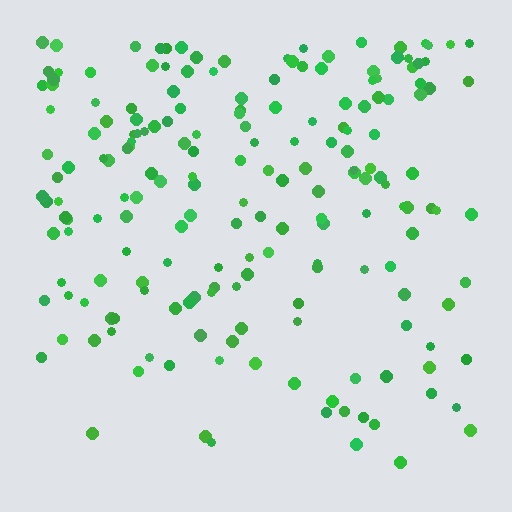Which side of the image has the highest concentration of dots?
The top.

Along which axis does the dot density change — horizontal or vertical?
Vertical.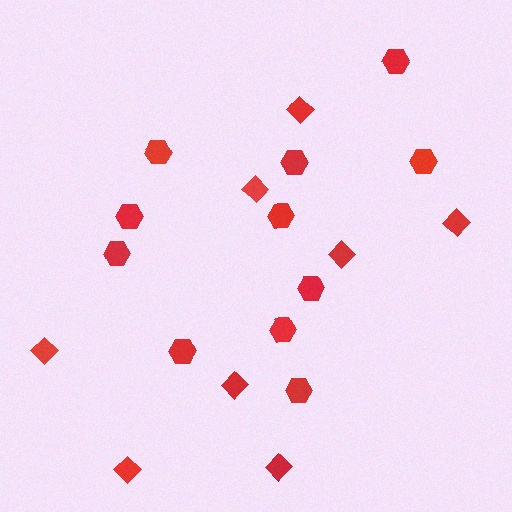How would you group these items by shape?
There are 2 groups: one group of hexagons (11) and one group of diamonds (8).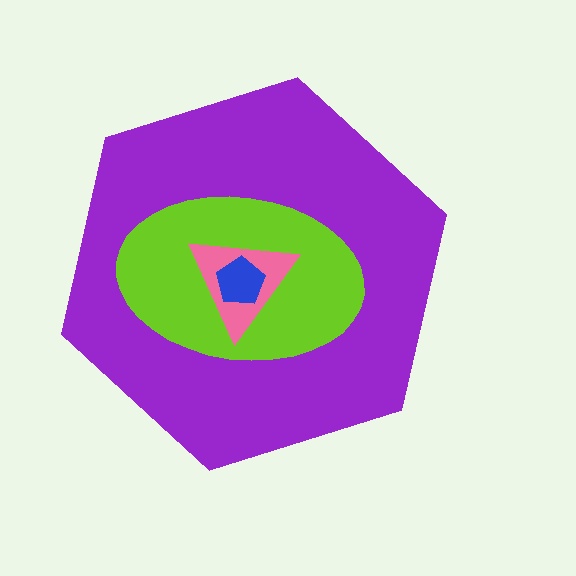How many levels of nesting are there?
4.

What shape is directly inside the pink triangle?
The blue pentagon.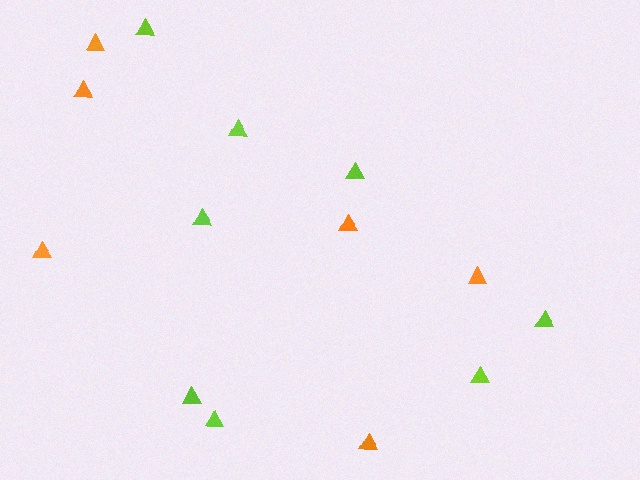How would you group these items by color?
There are 2 groups: one group of orange triangles (6) and one group of lime triangles (8).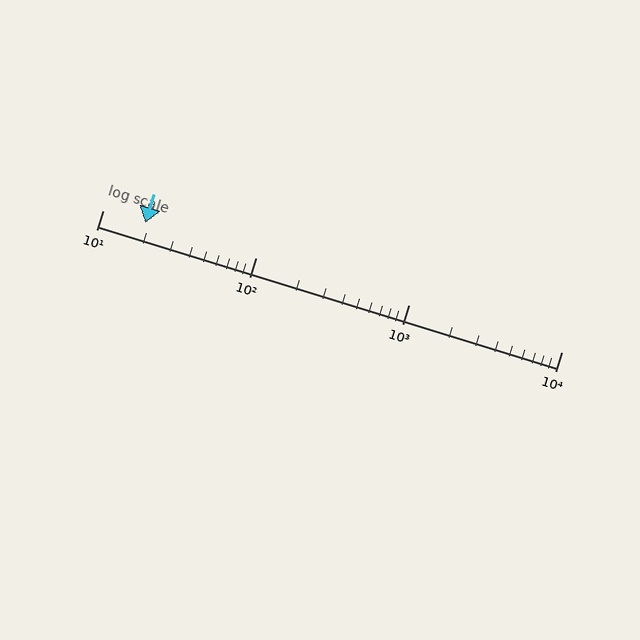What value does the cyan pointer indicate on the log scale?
The pointer indicates approximately 19.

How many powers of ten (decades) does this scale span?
The scale spans 3 decades, from 10 to 10000.